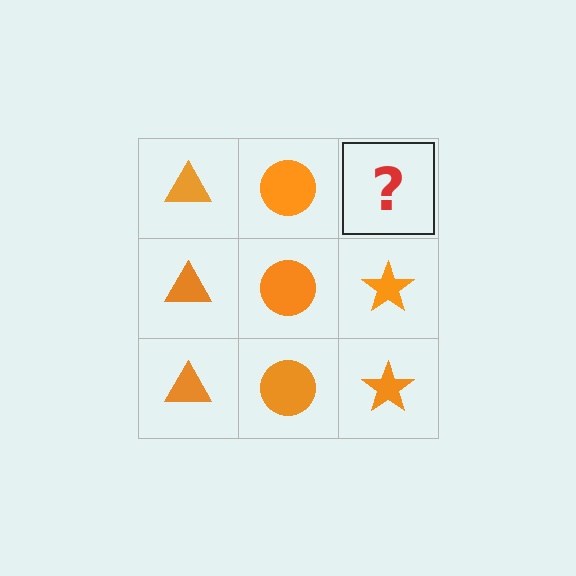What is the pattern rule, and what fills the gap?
The rule is that each column has a consistent shape. The gap should be filled with an orange star.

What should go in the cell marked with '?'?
The missing cell should contain an orange star.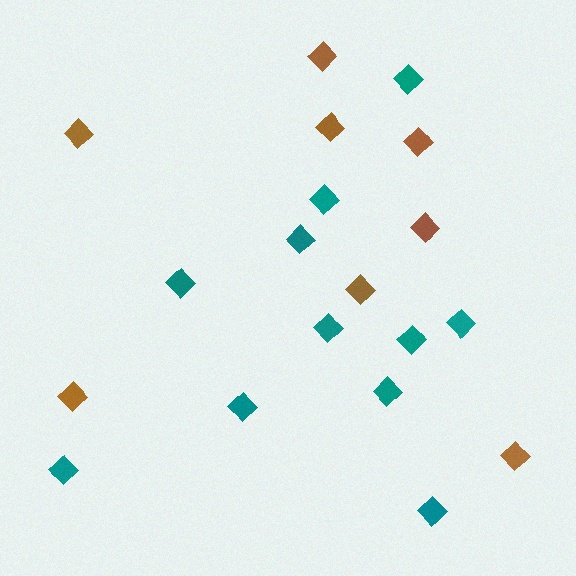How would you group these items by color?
There are 2 groups: one group of teal diamonds (11) and one group of brown diamonds (8).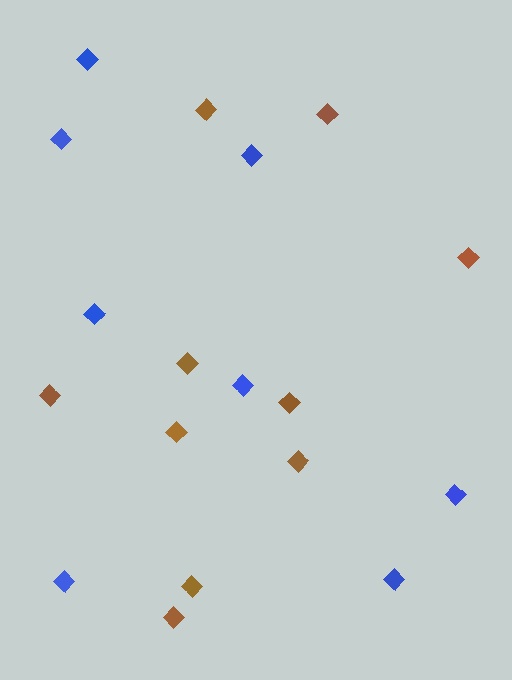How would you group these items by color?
There are 2 groups: one group of brown diamonds (10) and one group of blue diamonds (8).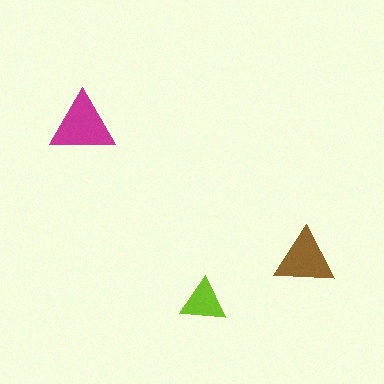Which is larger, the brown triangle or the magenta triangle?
The magenta one.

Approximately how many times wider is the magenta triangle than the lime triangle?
About 1.5 times wider.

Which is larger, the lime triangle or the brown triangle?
The brown one.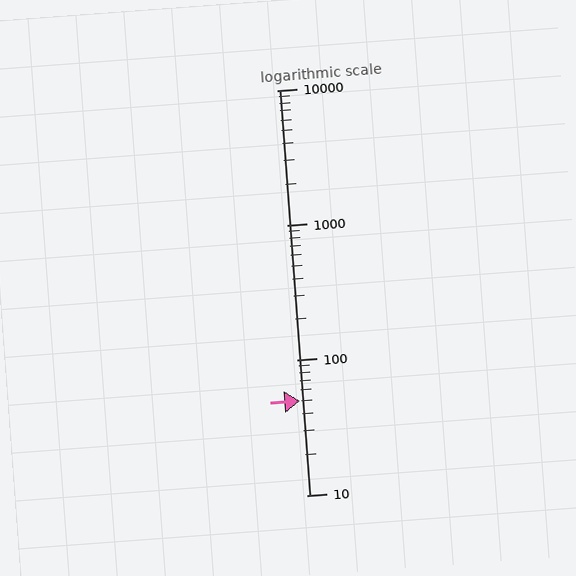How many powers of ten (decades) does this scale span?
The scale spans 3 decades, from 10 to 10000.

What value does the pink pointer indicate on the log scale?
The pointer indicates approximately 50.